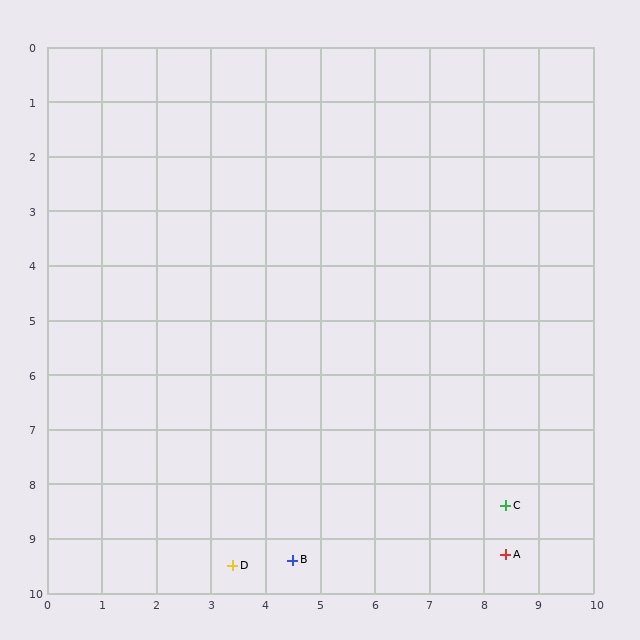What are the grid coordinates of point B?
Point B is at approximately (4.5, 9.4).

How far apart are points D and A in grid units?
Points D and A are about 5.0 grid units apart.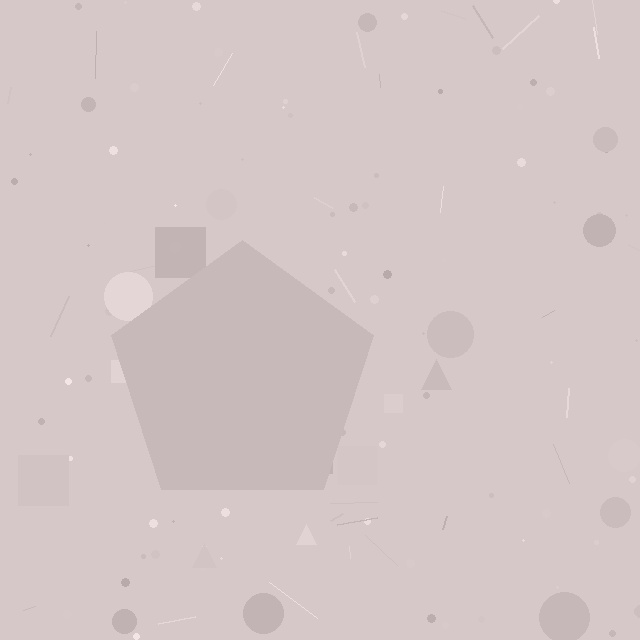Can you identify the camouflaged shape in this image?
The camouflaged shape is a pentagon.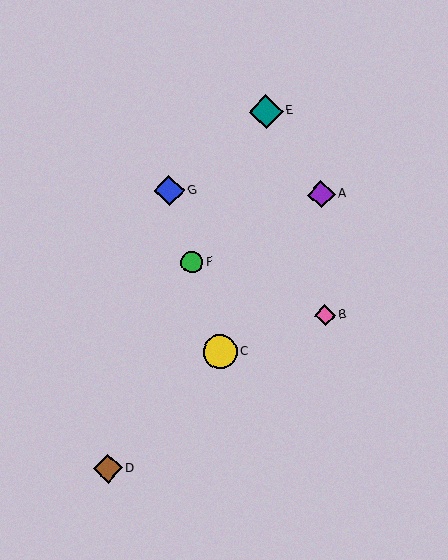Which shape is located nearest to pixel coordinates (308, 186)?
The purple diamond (labeled A) at (321, 194) is nearest to that location.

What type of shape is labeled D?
Shape D is a brown diamond.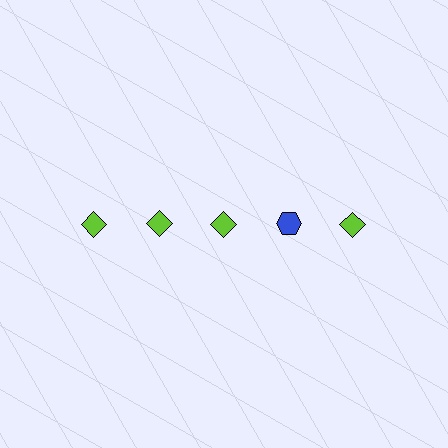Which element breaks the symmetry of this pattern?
The blue hexagon in the top row, second from right column breaks the symmetry. All other shapes are lime diamonds.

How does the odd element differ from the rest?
It differs in both color (blue instead of lime) and shape (hexagon instead of diamond).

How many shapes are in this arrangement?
There are 5 shapes arranged in a grid pattern.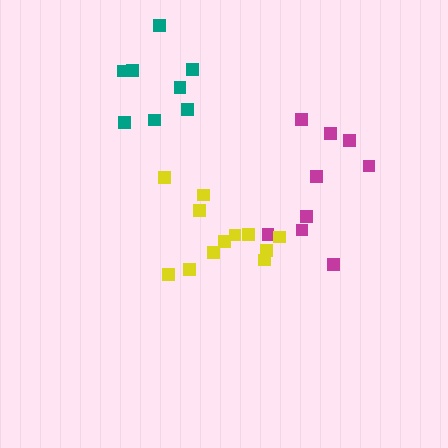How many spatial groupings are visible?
There are 3 spatial groupings.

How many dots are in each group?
Group 1: 9 dots, Group 2: 12 dots, Group 3: 8 dots (29 total).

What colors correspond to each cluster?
The clusters are colored: magenta, yellow, teal.